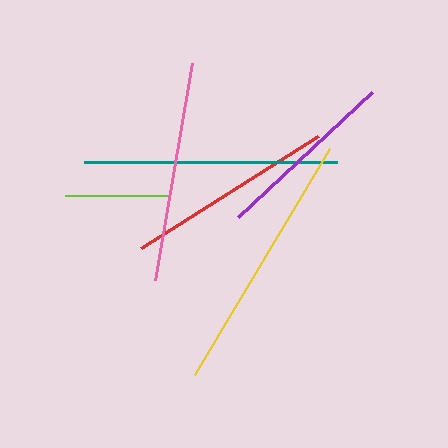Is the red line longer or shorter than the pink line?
The pink line is longer than the red line.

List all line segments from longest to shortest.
From longest to shortest: yellow, teal, pink, red, purple, lime.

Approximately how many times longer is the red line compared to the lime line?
The red line is approximately 2.0 times the length of the lime line.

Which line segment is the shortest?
The lime line is the shortest at approximately 103 pixels.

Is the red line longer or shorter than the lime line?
The red line is longer than the lime line.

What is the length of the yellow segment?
The yellow segment is approximately 264 pixels long.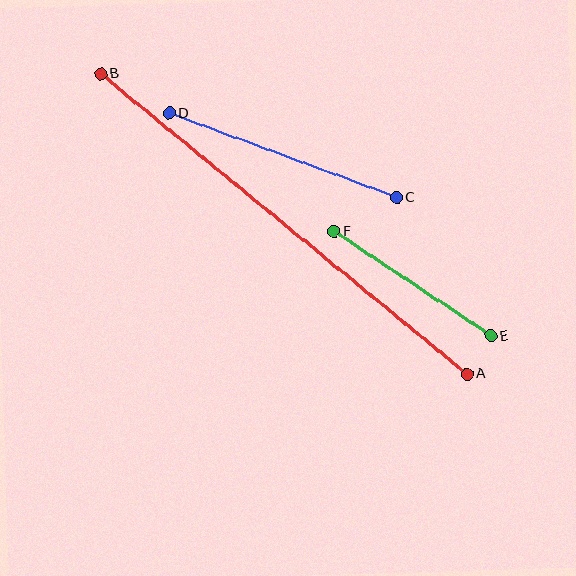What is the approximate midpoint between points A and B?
The midpoint is at approximately (284, 224) pixels.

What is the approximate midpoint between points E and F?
The midpoint is at approximately (412, 283) pixels.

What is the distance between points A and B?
The distance is approximately 474 pixels.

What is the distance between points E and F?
The distance is approximately 188 pixels.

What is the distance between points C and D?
The distance is approximately 243 pixels.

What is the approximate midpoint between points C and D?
The midpoint is at approximately (283, 155) pixels.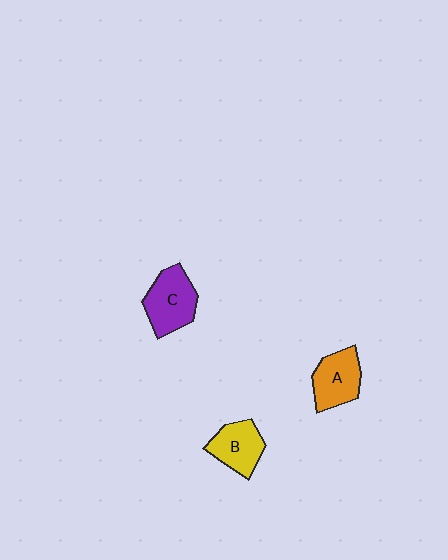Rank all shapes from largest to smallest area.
From largest to smallest: C (purple), A (orange), B (yellow).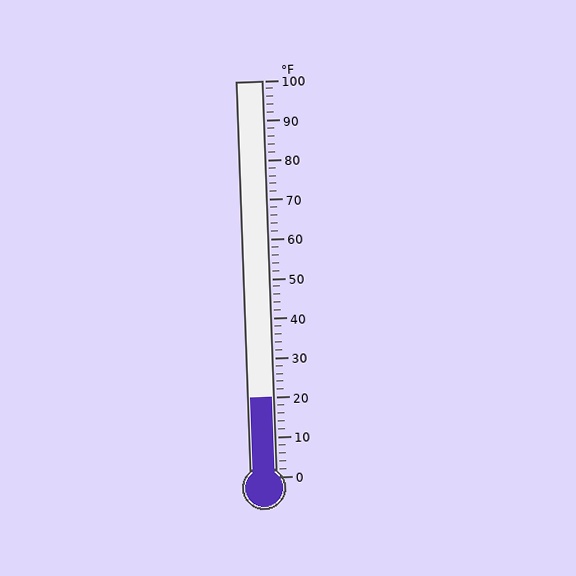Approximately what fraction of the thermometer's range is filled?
The thermometer is filled to approximately 20% of its range.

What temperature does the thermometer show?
The thermometer shows approximately 20°F.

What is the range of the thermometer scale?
The thermometer scale ranges from 0°F to 100°F.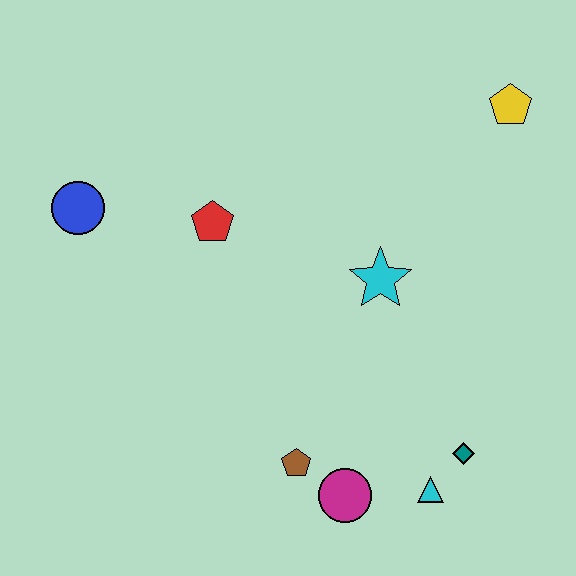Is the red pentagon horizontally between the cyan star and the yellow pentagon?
No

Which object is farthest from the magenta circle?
The yellow pentagon is farthest from the magenta circle.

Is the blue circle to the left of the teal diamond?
Yes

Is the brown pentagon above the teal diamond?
No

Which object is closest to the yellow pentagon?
The cyan star is closest to the yellow pentagon.